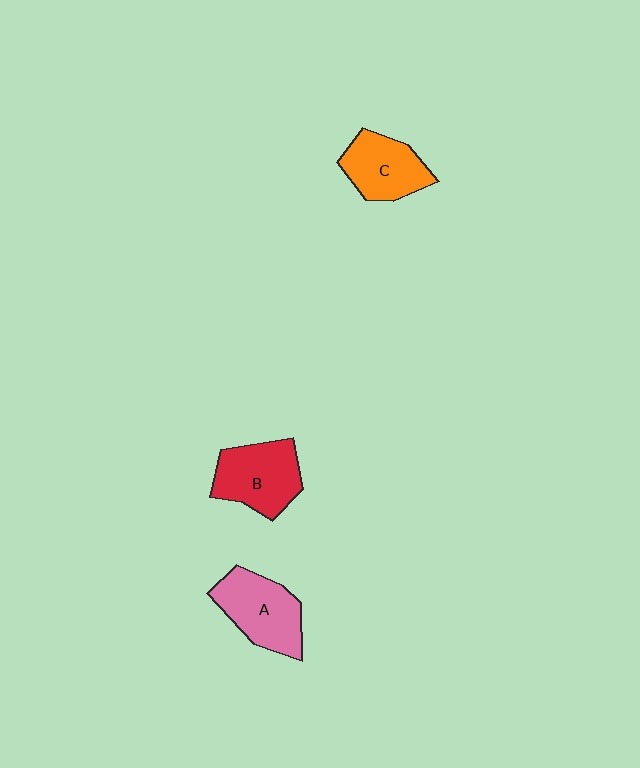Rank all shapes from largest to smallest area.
From largest to smallest: A (pink), B (red), C (orange).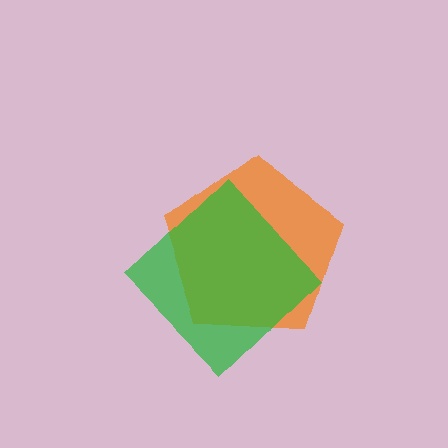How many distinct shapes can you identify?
There are 2 distinct shapes: an orange pentagon, a green diamond.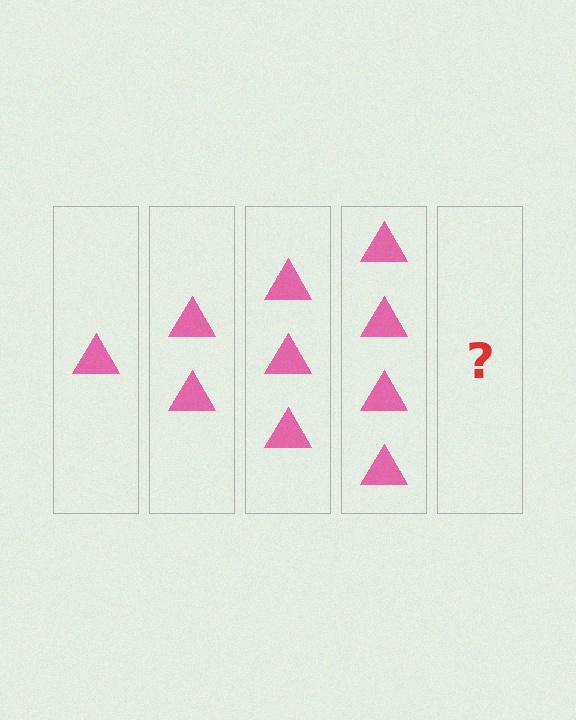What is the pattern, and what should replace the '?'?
The pattern is that each step adds one more triangle. The '?' should be 5 triangles.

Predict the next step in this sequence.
The next step is 5 triangles.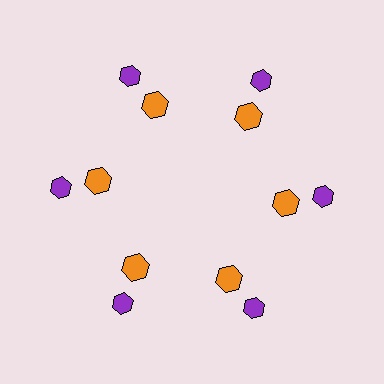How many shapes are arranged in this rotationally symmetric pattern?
There are 12 shapes, arranged in 6 groups of 2.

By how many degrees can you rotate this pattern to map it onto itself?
The pattern maps onto itself every 60 degrees of rotation.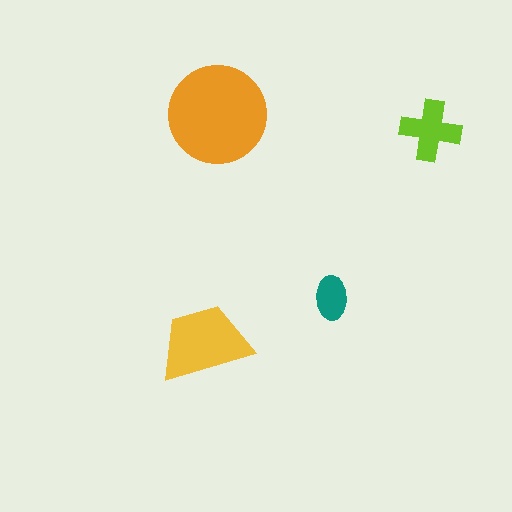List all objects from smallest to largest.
The teal ellipse, the lime cross, the yellow trapezoid, the orange circle.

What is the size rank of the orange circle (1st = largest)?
1st.